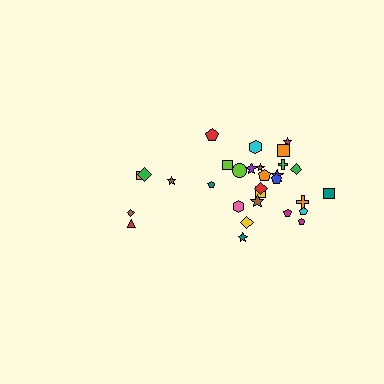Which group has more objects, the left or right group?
The right group.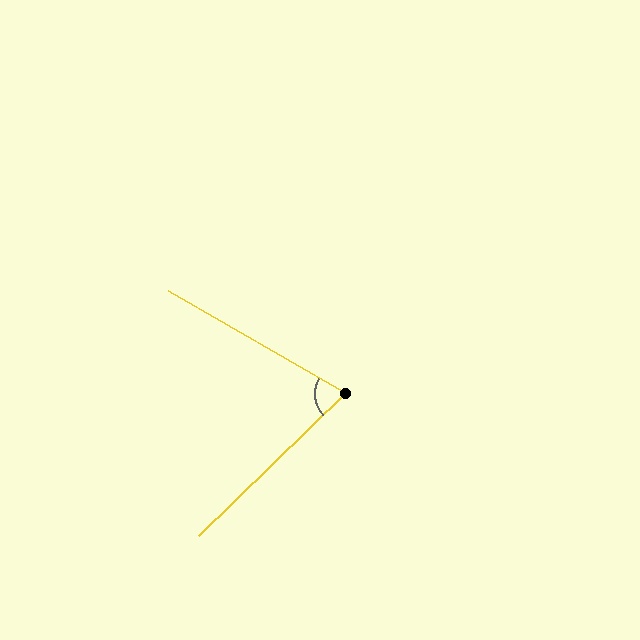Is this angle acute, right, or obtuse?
It is acute.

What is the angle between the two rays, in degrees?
Approximately 74 degrees.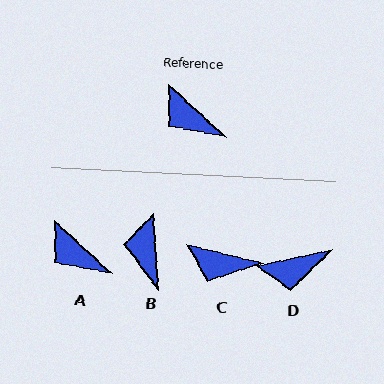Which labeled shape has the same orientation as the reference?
A.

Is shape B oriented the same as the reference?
No, it is off by about 43 degrees.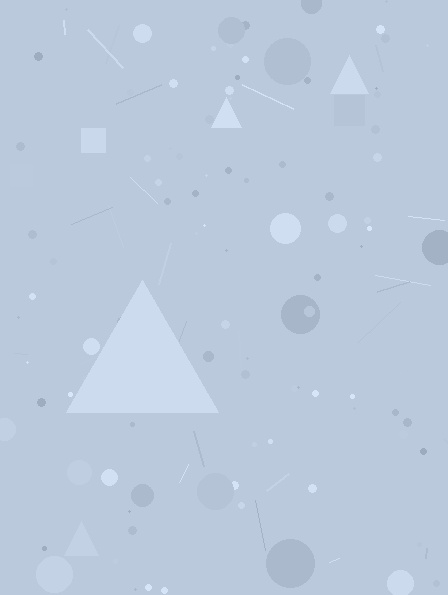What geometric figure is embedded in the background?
A triangle is embedded in the background.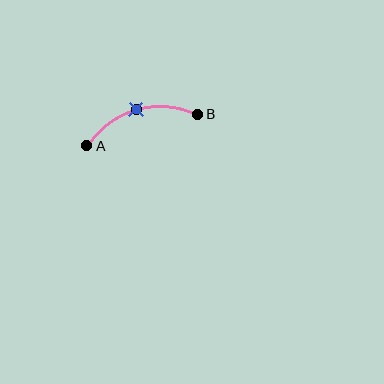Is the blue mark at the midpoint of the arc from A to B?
Yes. The blue mark lies on the arc at equal arc-length from both A and B — it is the arc midpoint.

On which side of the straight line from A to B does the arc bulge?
The arc bulges above the straight line connecting A and B.